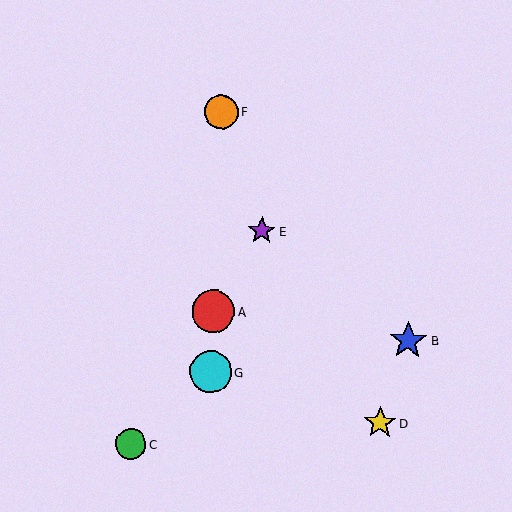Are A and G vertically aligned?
Yes, both are at x≈213.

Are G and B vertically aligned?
No, G is at x≈211 and B is at x≈408.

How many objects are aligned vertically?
3 objects (A, F, G) are aligned vertically.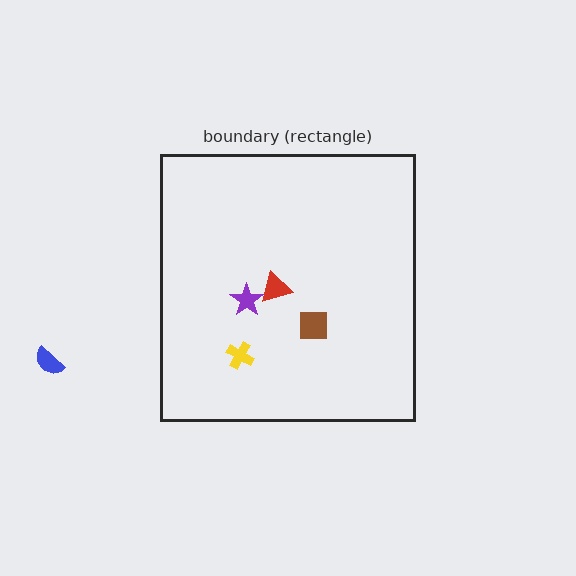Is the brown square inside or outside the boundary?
Inside.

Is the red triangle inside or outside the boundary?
Inside.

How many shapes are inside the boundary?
4 inside, 1 outside.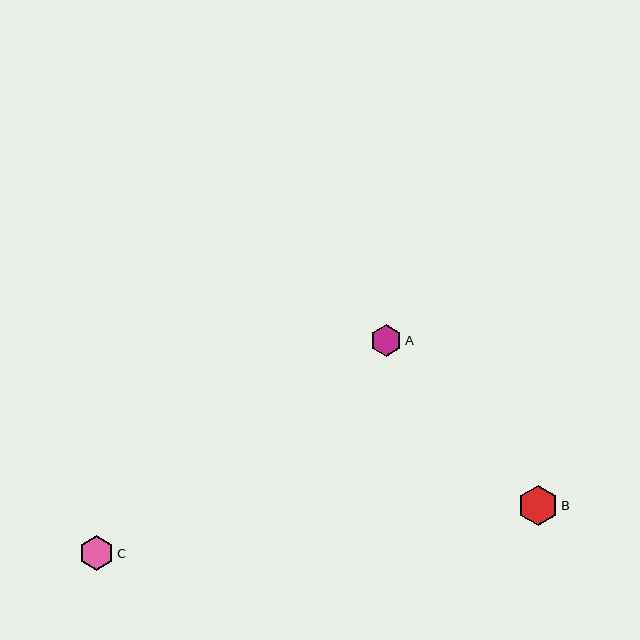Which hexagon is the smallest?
Hexagon A is the smallest with a size of approximately 32 pixels.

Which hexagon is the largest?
Hexagon B is the largest with a size of approximately 40 pixels.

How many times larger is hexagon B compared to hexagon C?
Hexagon B is approximately 1.1 times the size of hexagon C.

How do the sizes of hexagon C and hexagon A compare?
Hexagon C and hexagon A are approximately the same size.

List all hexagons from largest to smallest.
From largest to smallest: B, C, A.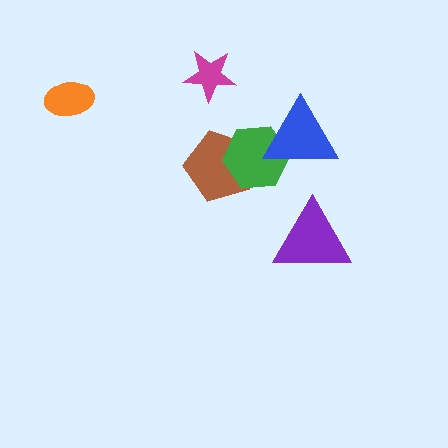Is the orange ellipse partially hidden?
No, no other shape covers it.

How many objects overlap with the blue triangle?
1 object overlaps with the blue triangle.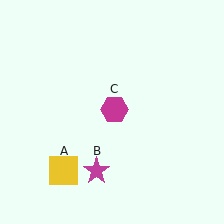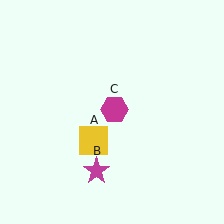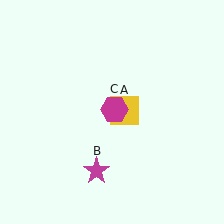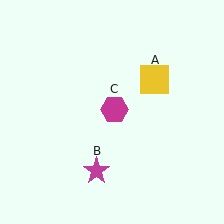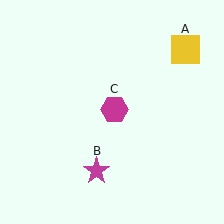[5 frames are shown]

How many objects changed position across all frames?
1 object changed position: yellow square (object A).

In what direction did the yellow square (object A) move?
The yellow square (object A) moved up and to the right.